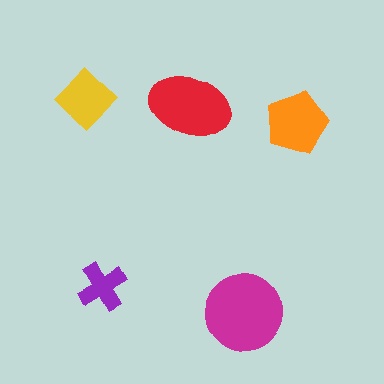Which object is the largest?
The magenta circle.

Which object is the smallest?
The purple cross.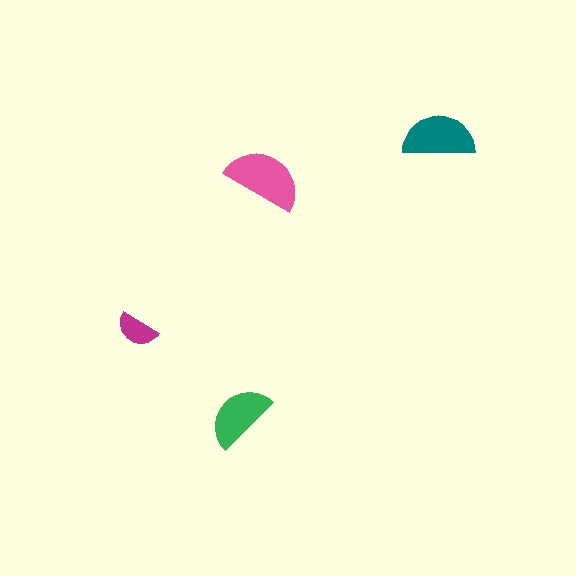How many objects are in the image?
There are 4 objects in the image.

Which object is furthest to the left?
The magenta semicircle is leftmost.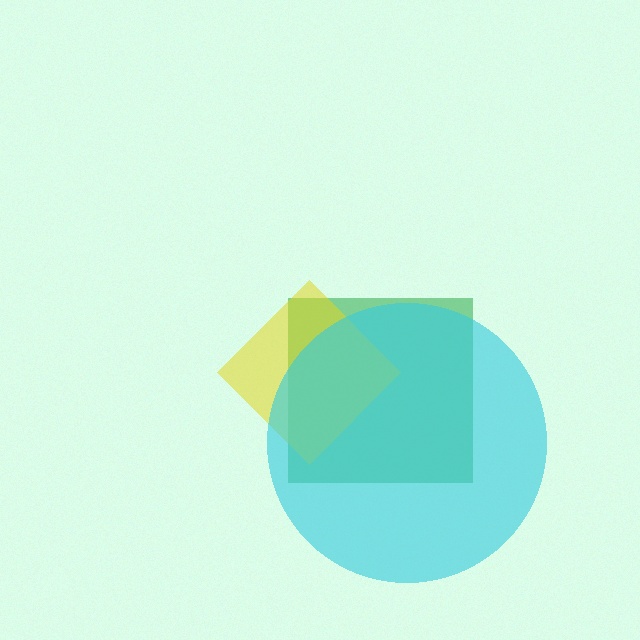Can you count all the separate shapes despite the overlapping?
Yes, there are 3 separate shapes.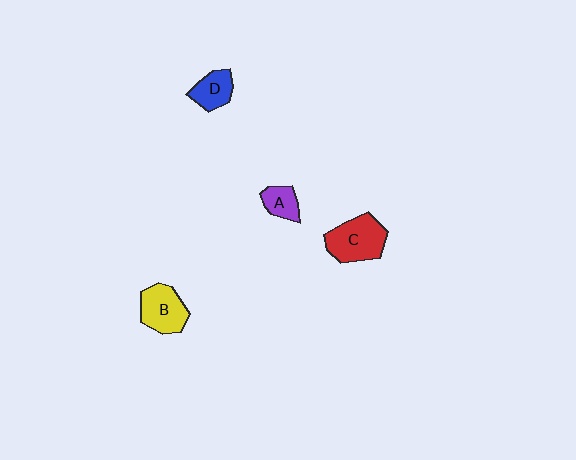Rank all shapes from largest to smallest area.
From largest to smallest: C (red), B (yellow), D (blue), A (purple).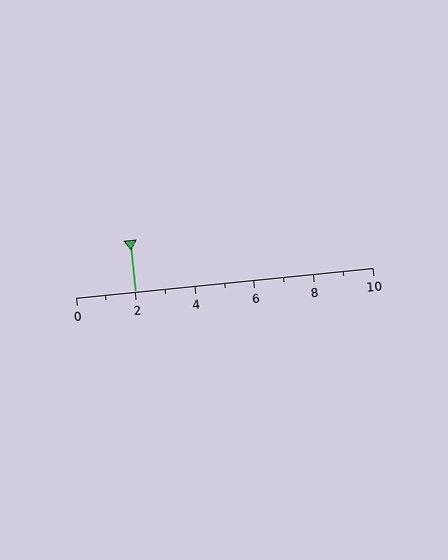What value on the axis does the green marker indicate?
The marker indicates approximately 2.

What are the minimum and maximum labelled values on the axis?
The axis runs from 0 to 10.